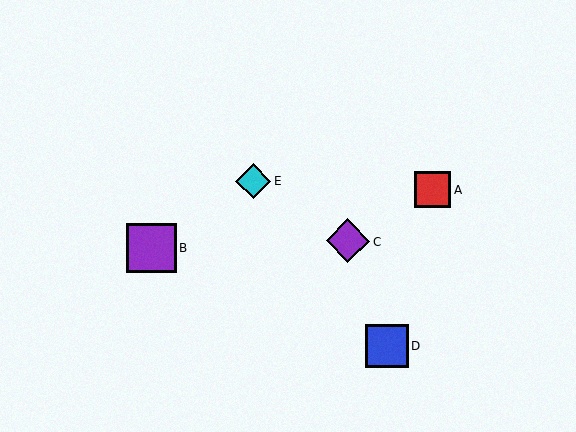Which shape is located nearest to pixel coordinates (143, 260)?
The purple square (labeled B) at (151, 248) is nearest to that location.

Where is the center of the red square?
The center of the red square is at (433, 190).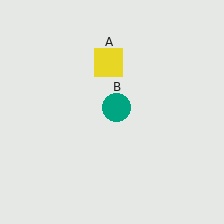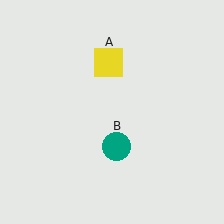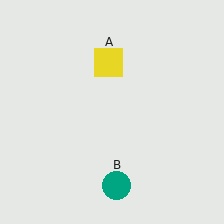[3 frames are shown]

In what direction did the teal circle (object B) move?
The teal circle (object B) moved down.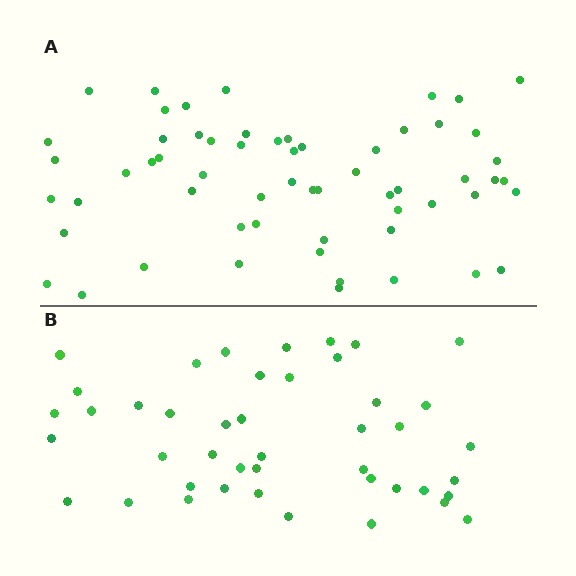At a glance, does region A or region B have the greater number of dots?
Region A (the top region) has more dots.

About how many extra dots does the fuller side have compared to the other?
Region A has approximately 15 more dots than region B.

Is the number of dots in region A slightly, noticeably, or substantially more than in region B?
Region A has noticeably more, but not dramatically so. The ratio is roughly 1.4 to 1.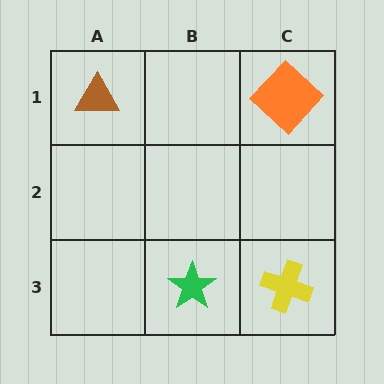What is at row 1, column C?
An orange diamond.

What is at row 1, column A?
A brown triangle.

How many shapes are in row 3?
2 shapes.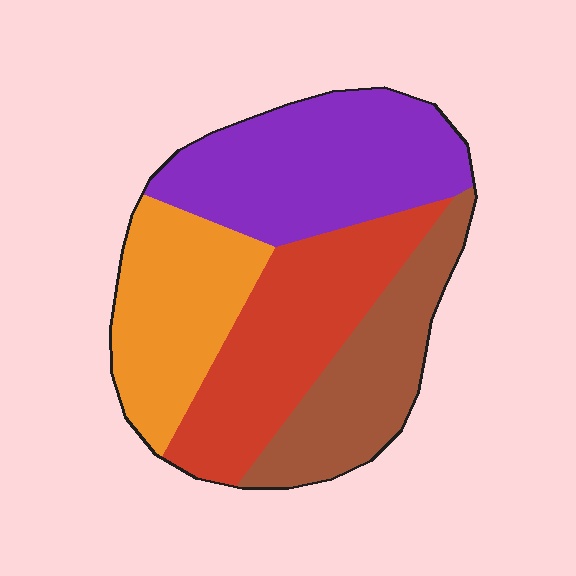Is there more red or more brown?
Red.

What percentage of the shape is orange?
Orange covers about 20% of the shape.